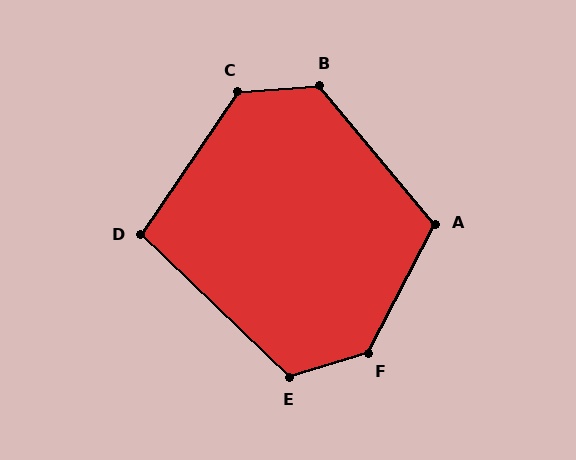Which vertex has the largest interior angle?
F, at approximately 134 degrees.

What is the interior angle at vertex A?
Approximately 113 degrees (obtuse).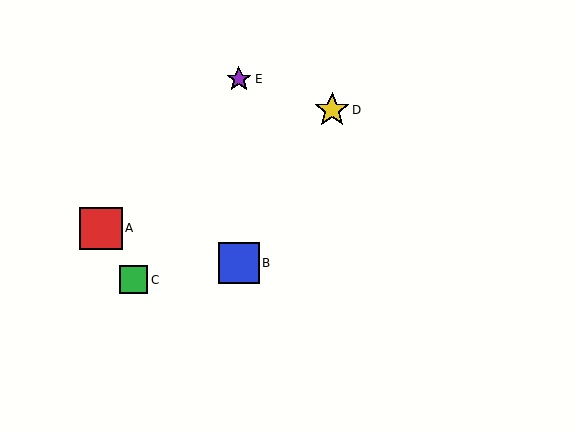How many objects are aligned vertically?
2 objects (B, E) are aligned vertically.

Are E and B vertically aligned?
Yes, both are at x≈239.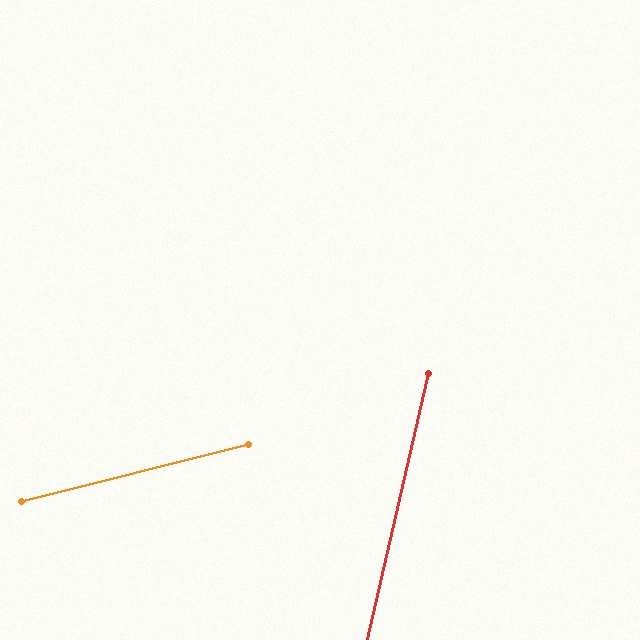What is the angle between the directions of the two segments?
Approximately 63 degrees.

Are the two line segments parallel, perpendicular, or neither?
Neither parallel nor perpendicular — they differ by about 63°.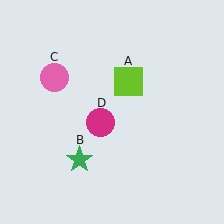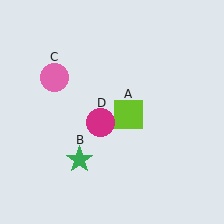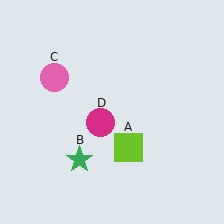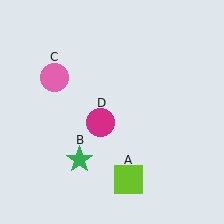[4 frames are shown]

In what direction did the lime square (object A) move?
The lime square (object A) moved down.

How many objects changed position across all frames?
1 object changed position: lime square (object A).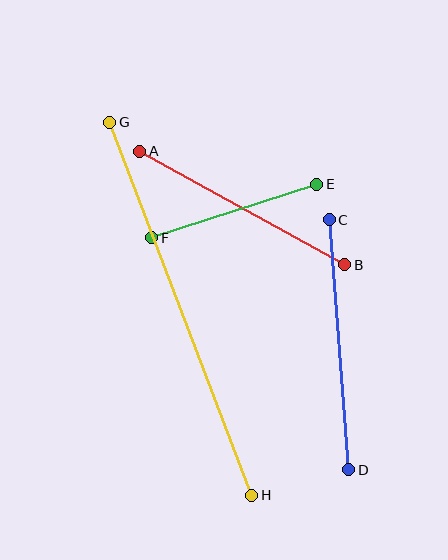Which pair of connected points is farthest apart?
Points G and H are farthest apart.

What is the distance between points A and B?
The distance is approximately 234 pixels.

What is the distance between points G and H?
The distance is approximately 399 pixels.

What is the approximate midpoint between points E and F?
The midpoint is at approximately (234, 211) pixels.